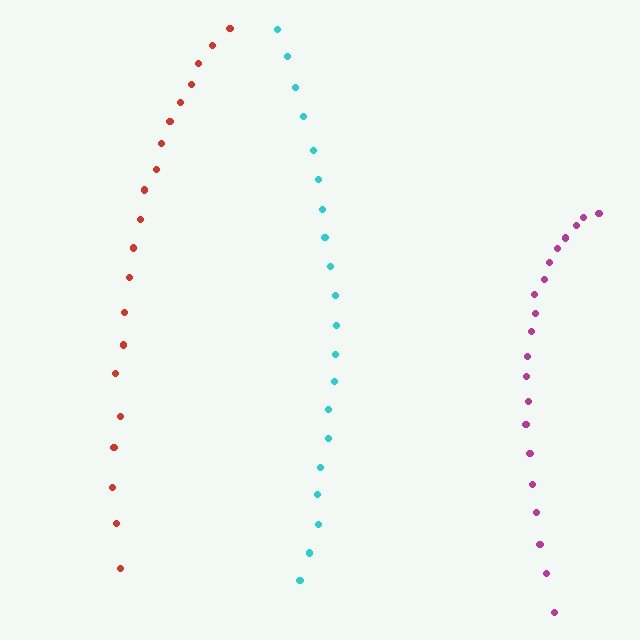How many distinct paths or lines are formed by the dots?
There are 3 distinct paths.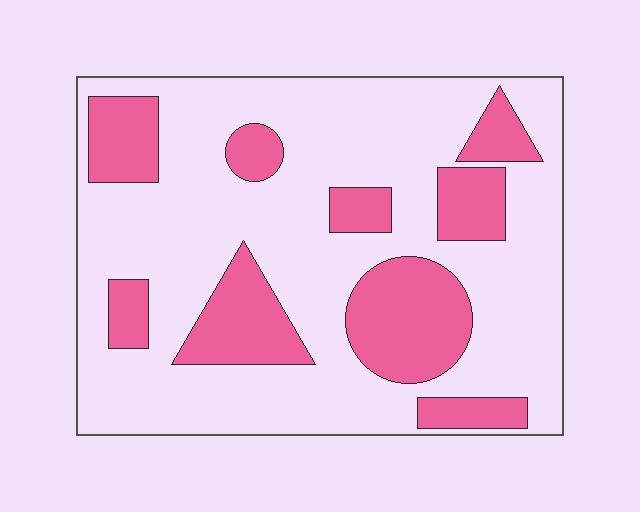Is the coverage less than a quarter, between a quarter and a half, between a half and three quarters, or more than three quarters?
Between a quarter and a half.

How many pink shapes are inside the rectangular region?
9.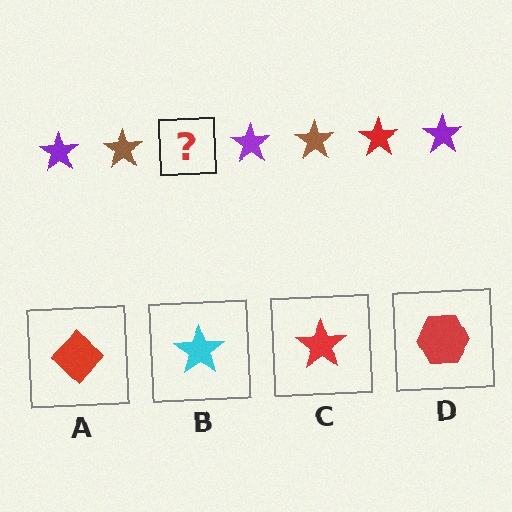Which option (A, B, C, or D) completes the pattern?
C.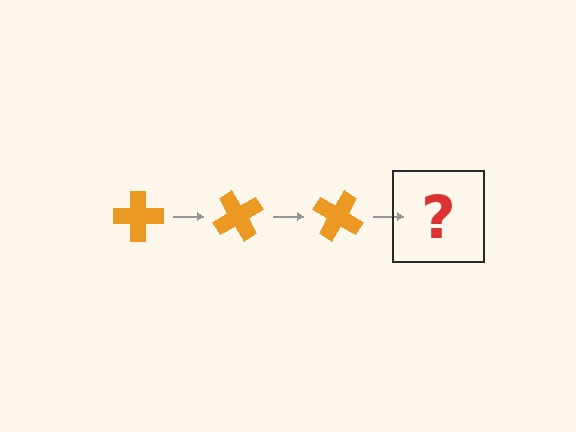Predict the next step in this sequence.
The next step is an orange cross rotated 180 degrees.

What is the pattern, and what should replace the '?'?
The pattern is that the cross rotates 60 degrees each step. The '?' should be an orange cross rotated 180 degrees.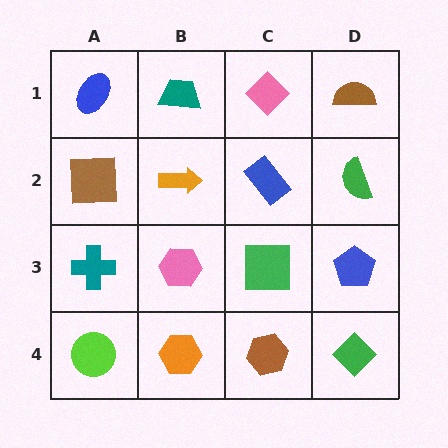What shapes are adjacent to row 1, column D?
A green semicircle (row 2, column D), a pink diamond (row 1, column C).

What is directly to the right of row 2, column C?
A green semicircle.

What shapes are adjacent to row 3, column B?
An orange arrow (row 2, column B), an orange hexagon (row 4, column B), a teal cross (row 3, column A), a green square (row 3, column C).